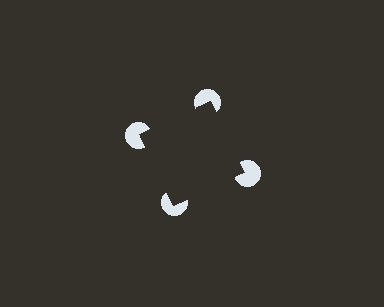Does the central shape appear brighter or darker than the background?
It typically appears slightly darker than the background, even though no actual brightness change is drawn.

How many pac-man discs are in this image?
There are 4 — one at each vertex of the illusory square.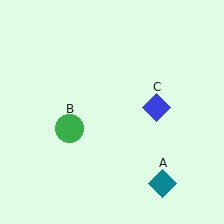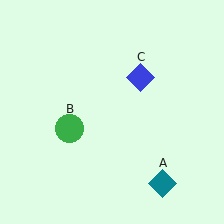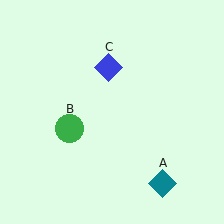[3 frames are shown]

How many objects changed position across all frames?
1 object changed position: blue diamond (object C).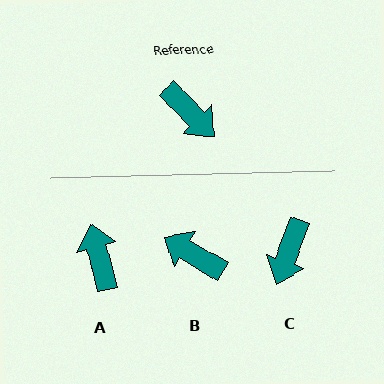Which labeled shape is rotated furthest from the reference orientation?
B, about 165 degrees away.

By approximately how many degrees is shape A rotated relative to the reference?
Approximately 150 degrees counter-clockwise.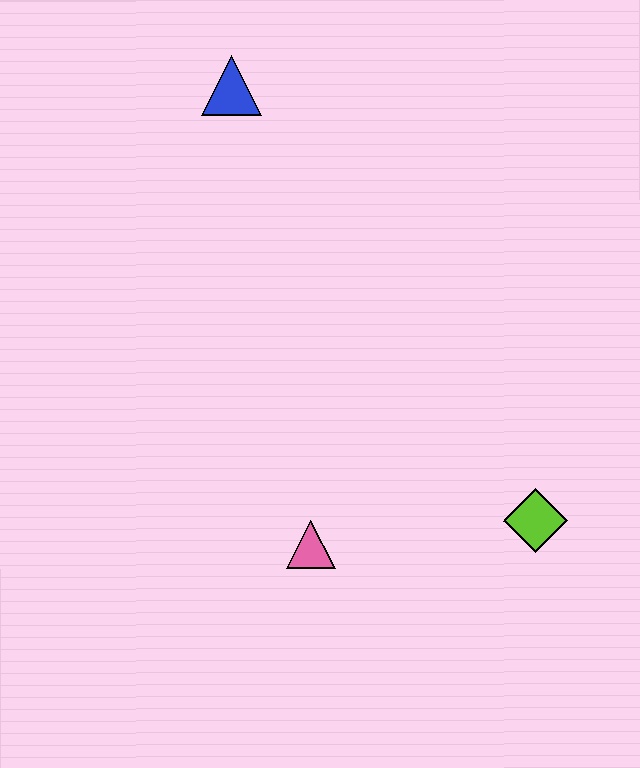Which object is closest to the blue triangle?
The pink triangle is closest to the blue triangle.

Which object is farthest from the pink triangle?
The blue triangle is farthest from the pink triangle.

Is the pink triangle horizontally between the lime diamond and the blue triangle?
Yes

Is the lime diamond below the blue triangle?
Yes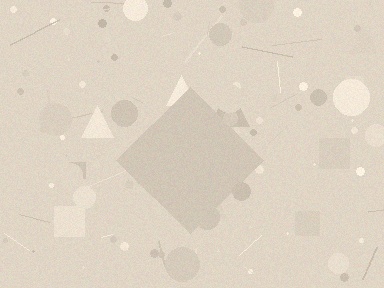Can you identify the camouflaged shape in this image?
The camouflaged shape is a diamond.